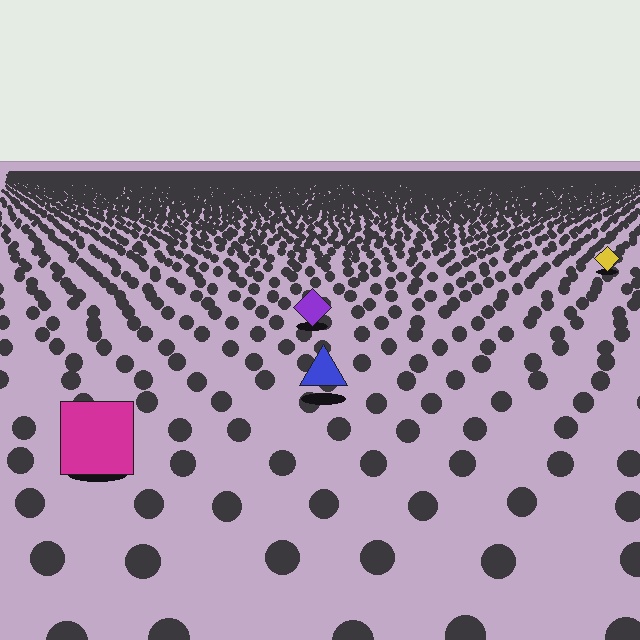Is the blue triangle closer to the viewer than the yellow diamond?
Yes. The blue triangle is closer — you can tell from the texture gradient: the ground texture is coarser near it.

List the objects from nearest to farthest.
From nearest to farthest: the magenta square, the blue triangle, the purple diamond, the yellow diamond.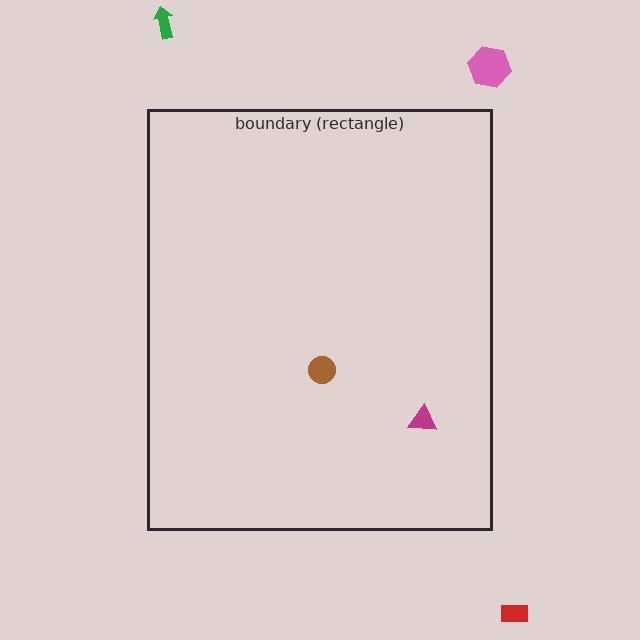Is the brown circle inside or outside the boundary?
Inside.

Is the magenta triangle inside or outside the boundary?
Inside.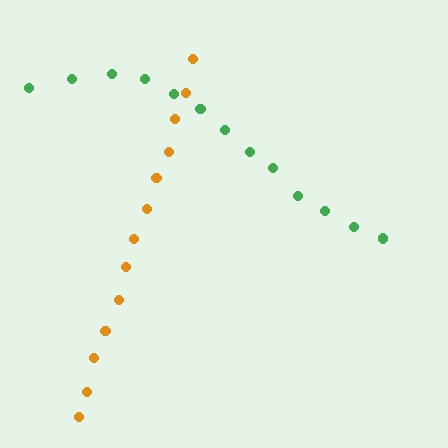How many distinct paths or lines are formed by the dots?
There are 2 distinct paths.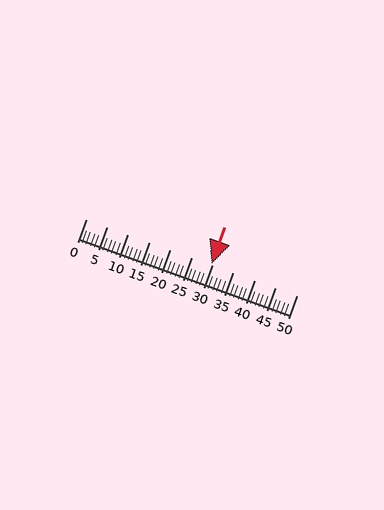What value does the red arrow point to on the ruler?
The red arrow points to approximately 30.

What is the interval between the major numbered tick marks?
The major tick marks are spaced 5 units apart.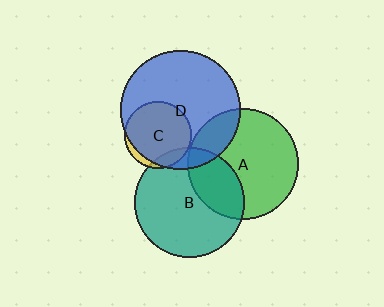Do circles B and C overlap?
Yes.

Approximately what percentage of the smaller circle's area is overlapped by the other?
Approximately 10%.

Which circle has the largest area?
Circle D (blue).